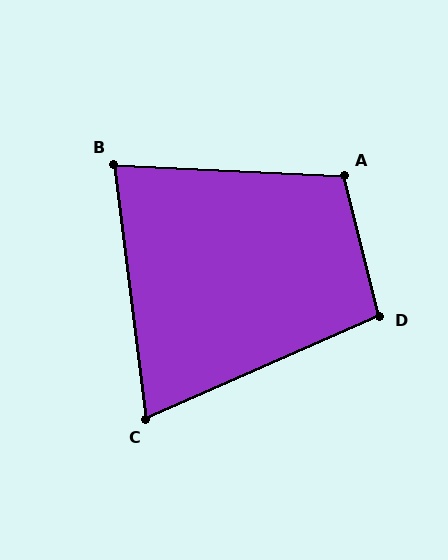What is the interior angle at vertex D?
Approximately 100 degrees (obtuse).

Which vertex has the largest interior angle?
A, at approximately 107 degrees.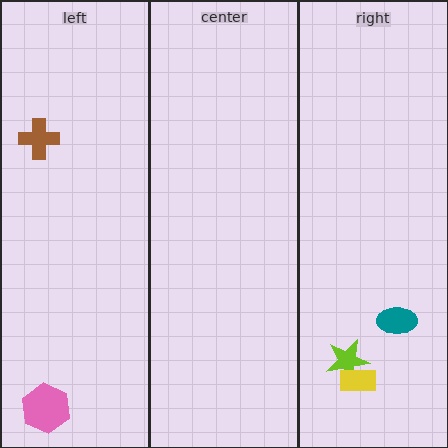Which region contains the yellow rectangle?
The right region.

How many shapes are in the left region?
2.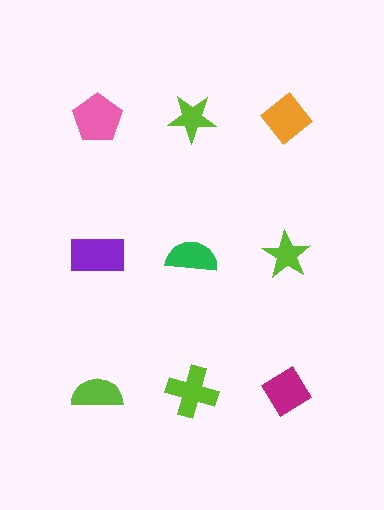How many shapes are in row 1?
3 shapes.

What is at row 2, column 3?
A lime star.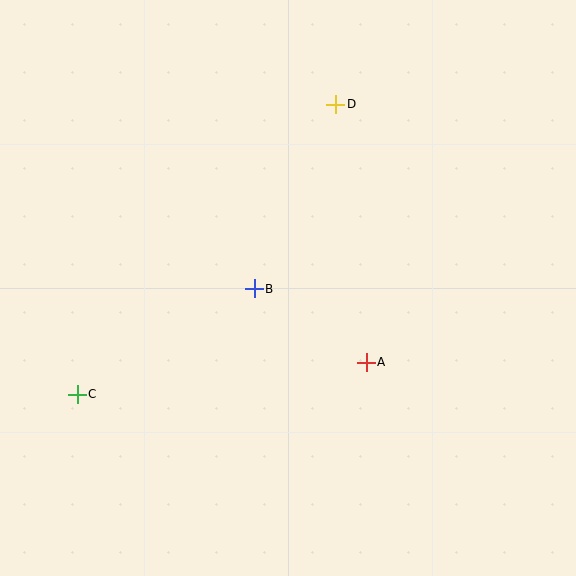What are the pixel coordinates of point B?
Point B is at (254, 289).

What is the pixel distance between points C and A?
The distance between C and A is 291 pixels.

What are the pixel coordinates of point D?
Point D is at (336, 104).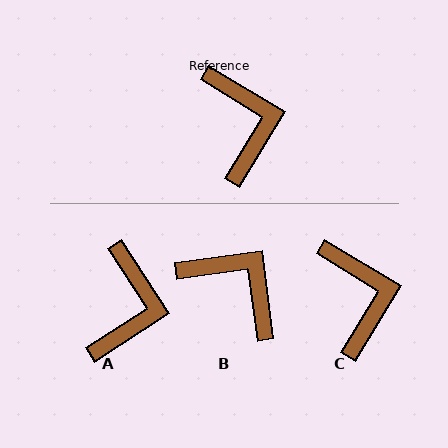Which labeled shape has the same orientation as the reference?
C.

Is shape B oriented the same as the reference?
No, it is off by about 39 degrees.